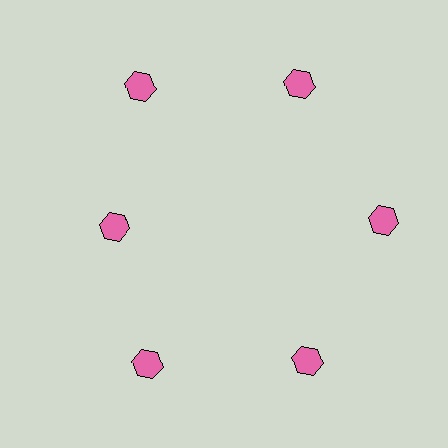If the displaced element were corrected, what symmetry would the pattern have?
It would have 6-fold rotational symmetry — the pattern would map onto itself every 60 degrees.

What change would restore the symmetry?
The symmetry would be restored by moving it outward, back onto the ring so that all 6 hexagons sit at equal angles and equal distance from the center.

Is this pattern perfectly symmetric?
No. The 6 pink hexagons are arranged in a ring, but one element near the 9 o'clock position is pulled inward toward the center, breaking the 6-fold rotational symmetry.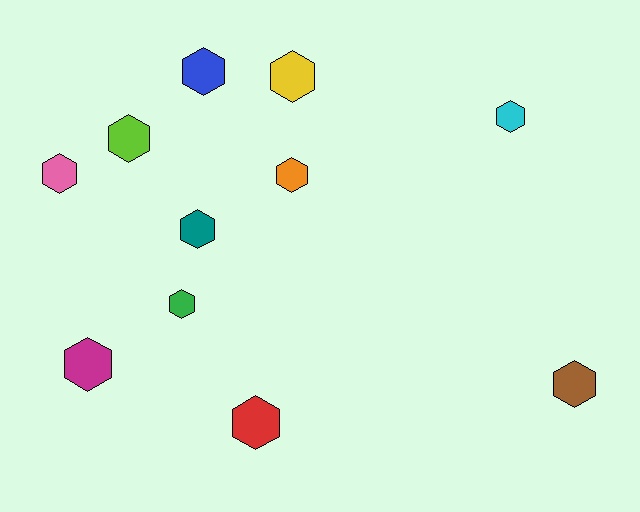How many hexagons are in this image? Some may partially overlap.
There are 11 hexagons.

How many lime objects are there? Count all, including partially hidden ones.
There is 1 lime object.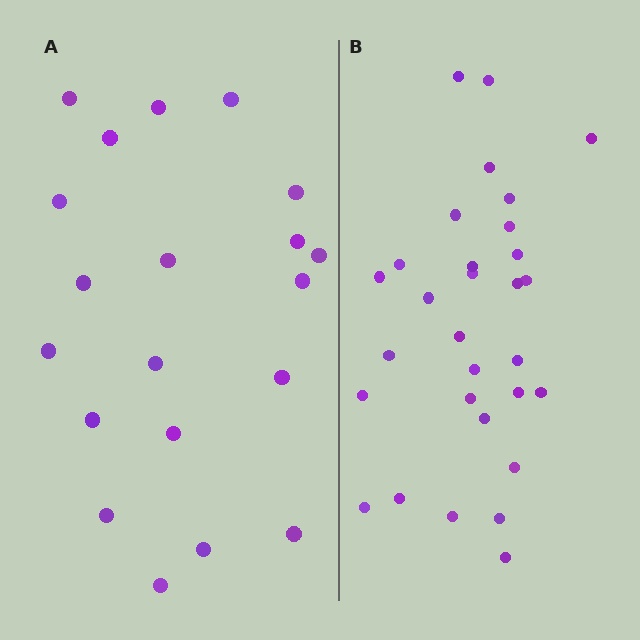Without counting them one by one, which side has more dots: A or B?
Region B (the right region) has more dots.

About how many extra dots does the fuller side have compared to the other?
Region B has roughly 10 or so more dots than region A.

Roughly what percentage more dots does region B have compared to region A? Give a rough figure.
About 50% more.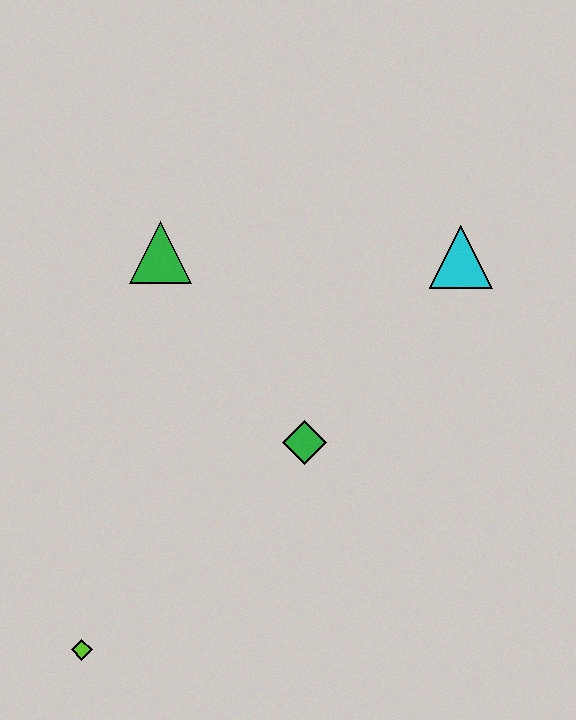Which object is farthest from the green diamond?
The lime diamond is farthest from the green diamond.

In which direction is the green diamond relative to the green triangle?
The green diamond is below the green triangle.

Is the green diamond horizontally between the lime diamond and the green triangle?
No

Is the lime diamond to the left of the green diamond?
Yes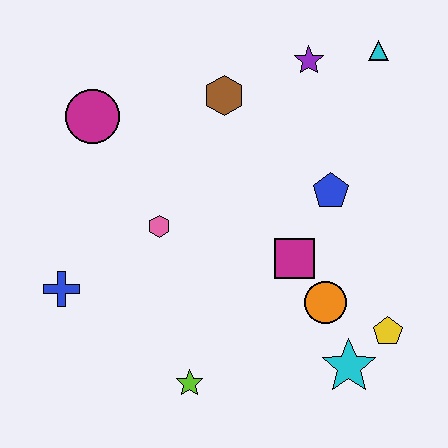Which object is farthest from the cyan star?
The magenta circle is farthest from the cyan star.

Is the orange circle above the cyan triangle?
No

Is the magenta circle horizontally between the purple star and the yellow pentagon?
No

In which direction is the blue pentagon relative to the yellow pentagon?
The blue pentagon is above the yellow pentagon.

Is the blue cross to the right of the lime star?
No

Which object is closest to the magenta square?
The orange circle is closest to the magenta square.